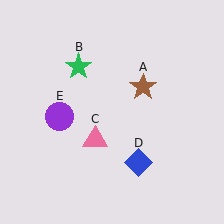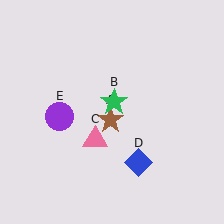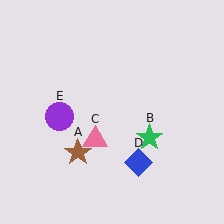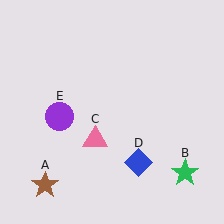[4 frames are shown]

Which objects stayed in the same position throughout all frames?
Pink triangle (object C) and blue diamond (object D) and purple circle (object E) remained stationary.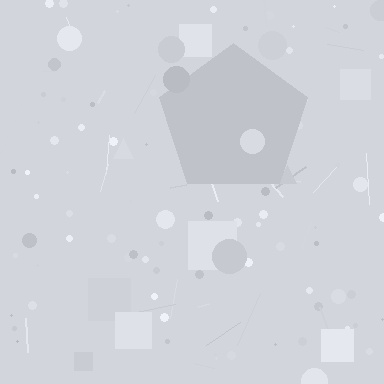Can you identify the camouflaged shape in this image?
The camouflaged shape is a pentagon.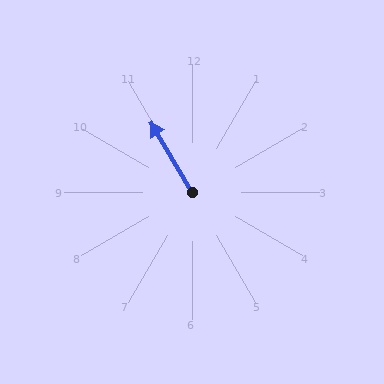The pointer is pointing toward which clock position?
Roughly 11 o'clock.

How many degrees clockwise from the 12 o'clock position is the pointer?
Approximately 330 degrees.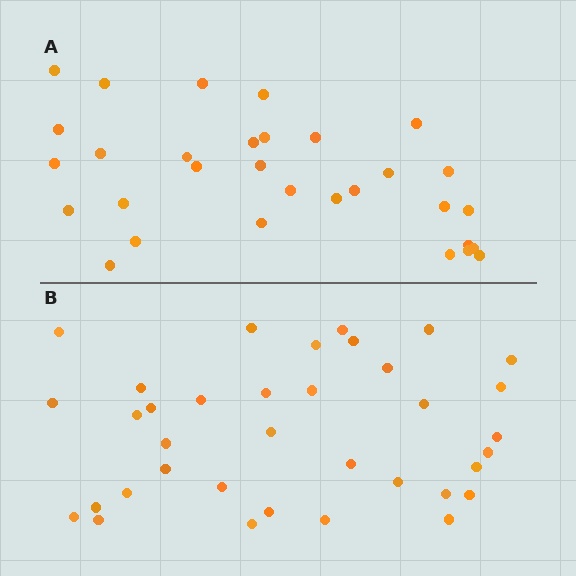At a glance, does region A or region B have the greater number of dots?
Region B (the bottom region) has more dots.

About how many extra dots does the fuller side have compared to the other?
Region B has about 5 more dots than region A.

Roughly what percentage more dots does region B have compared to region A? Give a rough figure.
About 15% more.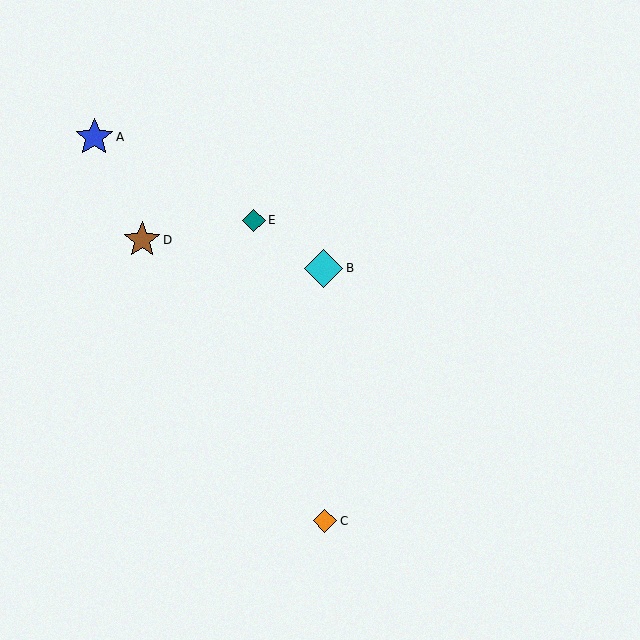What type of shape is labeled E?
Shape E is a teal diamond.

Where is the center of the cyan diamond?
The center of the cyan diamond is at (324, 268).